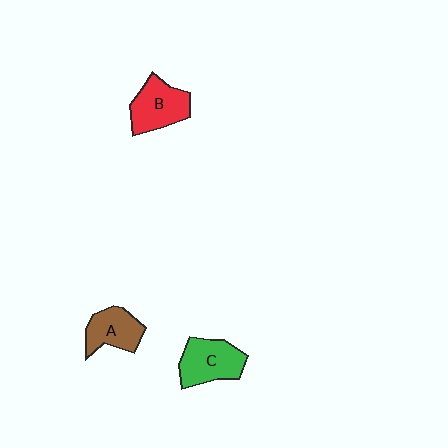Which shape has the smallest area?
Shape A (brown).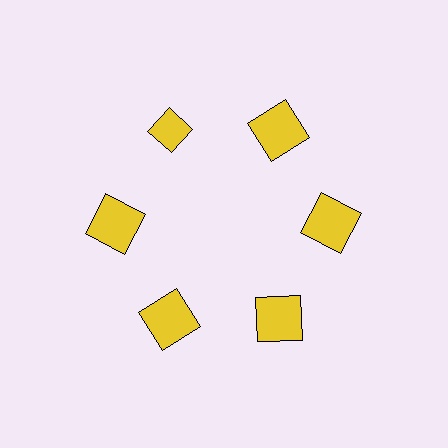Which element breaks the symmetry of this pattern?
The yellow diamond at roughly the 11 o'clock position breaks the symmetry. All other shapes are yellow squares.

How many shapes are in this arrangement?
There are 6 shapes arranged in a ring pattern.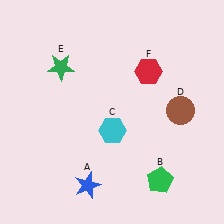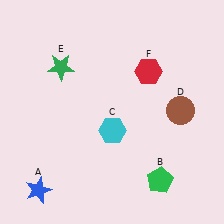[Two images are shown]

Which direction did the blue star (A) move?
The blue star (A) moved left.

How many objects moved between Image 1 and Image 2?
1 object moved between the two images.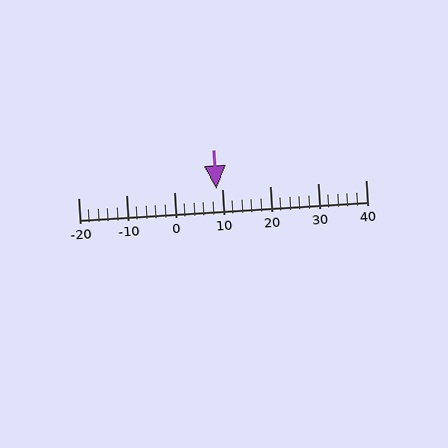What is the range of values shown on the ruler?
The ruler shows values from -20 to 40.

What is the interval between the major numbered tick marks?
The major tick marks are spaced 10 units apart.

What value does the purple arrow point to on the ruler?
The purple arrow points to approximately 9.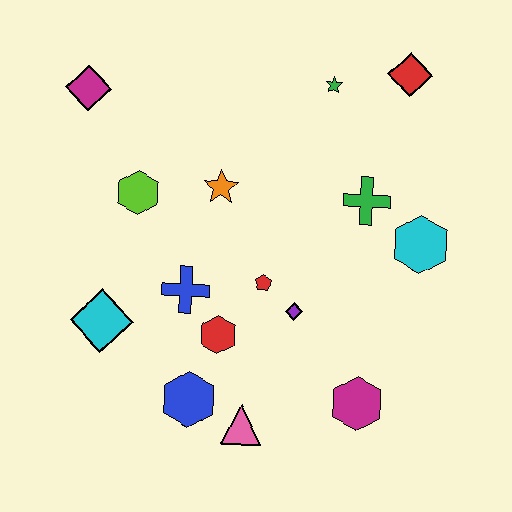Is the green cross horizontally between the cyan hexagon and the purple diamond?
Yes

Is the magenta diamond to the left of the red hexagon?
Yes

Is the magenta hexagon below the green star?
Yes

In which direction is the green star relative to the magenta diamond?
The green star is to the right of the magenta diamond.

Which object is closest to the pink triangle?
The blue hexagon is closest to the pink triangle.